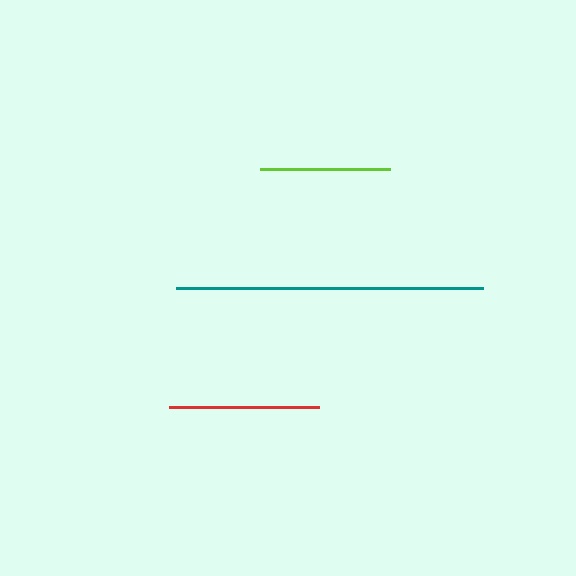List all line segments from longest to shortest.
From longest to shortest: teal, red, lime.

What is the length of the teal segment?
The teal segment is approximately 306 pixels long.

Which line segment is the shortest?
The lime line is the shortest at approximately 131 pixels.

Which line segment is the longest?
The teal line is the longest at approximately 306 pixels.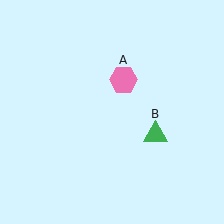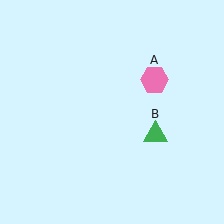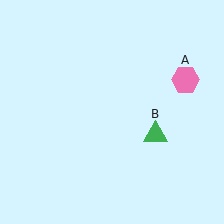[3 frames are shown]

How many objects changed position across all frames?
1 object changed position: pink hexagon (object A).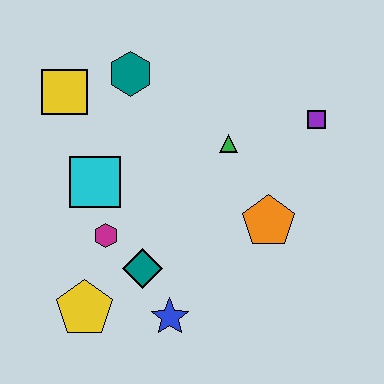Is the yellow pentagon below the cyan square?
Yes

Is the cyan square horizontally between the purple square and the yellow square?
Yes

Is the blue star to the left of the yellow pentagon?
No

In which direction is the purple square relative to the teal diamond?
The purple square is to the right of the teal diamond.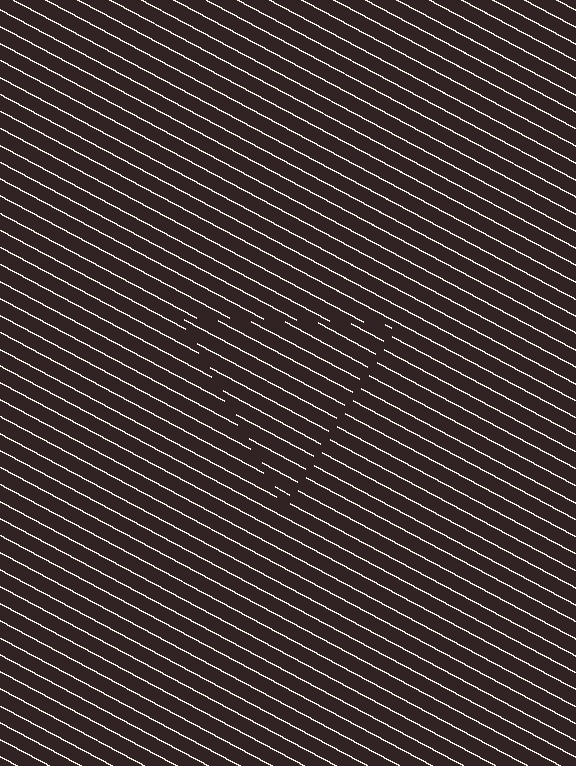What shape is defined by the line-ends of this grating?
An illusory triangle. The interior of the shape contains the same grating, shifted by half a period — the contour is defined by the phase discontinuity where line-ends from the inner and outer gratings abut.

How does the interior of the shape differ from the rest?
The interior of the shape contains the same grating, shifted by half a period — the contour is defined by the phase discontinuity where line-ends from the inner and outer gratings abut.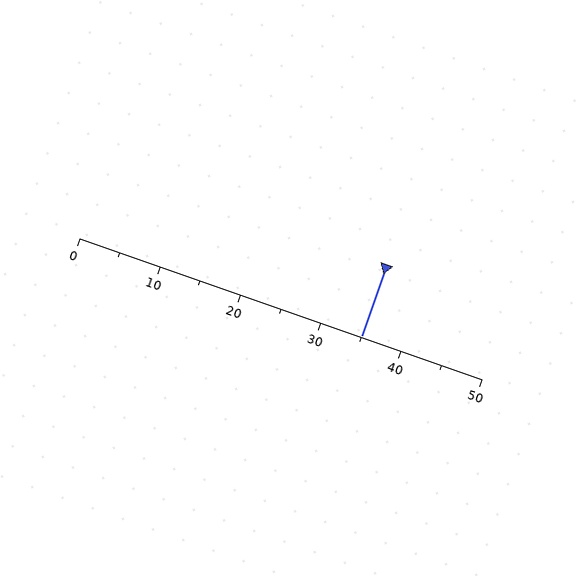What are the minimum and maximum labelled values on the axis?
The axis runs from 0 to 50.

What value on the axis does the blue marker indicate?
The marker indicates approximately 35.